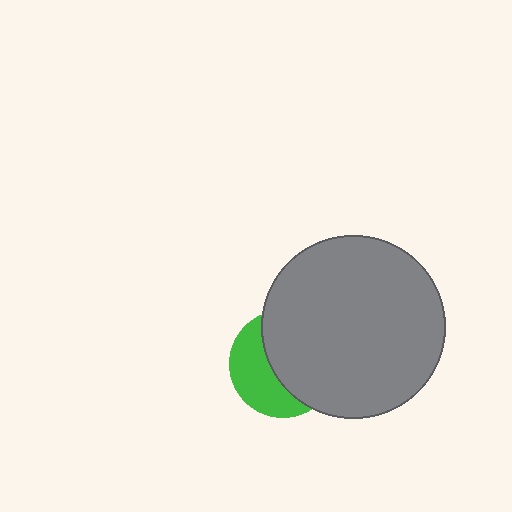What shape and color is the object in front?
The object in front is a gray circle.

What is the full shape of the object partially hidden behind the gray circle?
The partially hidden object is a green circle.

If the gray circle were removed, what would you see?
You would see the complete green circle.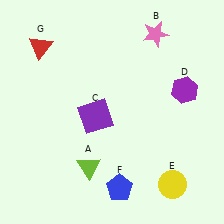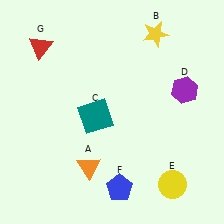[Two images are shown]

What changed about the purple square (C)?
In Image 1, C is purple. In Image 2, it changed to teal.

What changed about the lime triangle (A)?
In Image 1, A is lime. In Image 2, it changed to orange.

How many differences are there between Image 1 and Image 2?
There are 3 differences between the two images.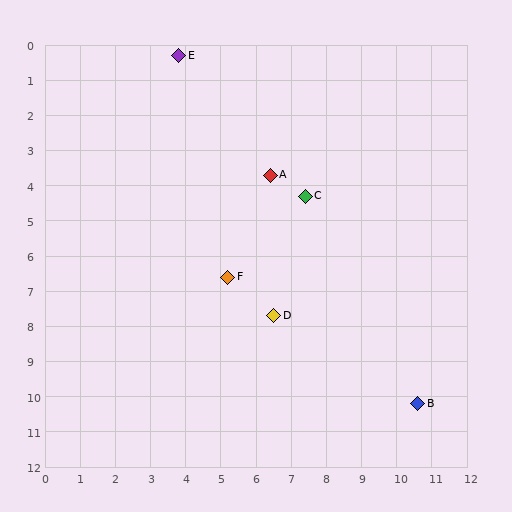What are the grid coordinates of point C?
Point C is at approximately (7.4, 4.3).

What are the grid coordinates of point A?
Point A is at approximately (6.4, 3.7).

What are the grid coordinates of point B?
Point B is at approximately (10.6, 10.2).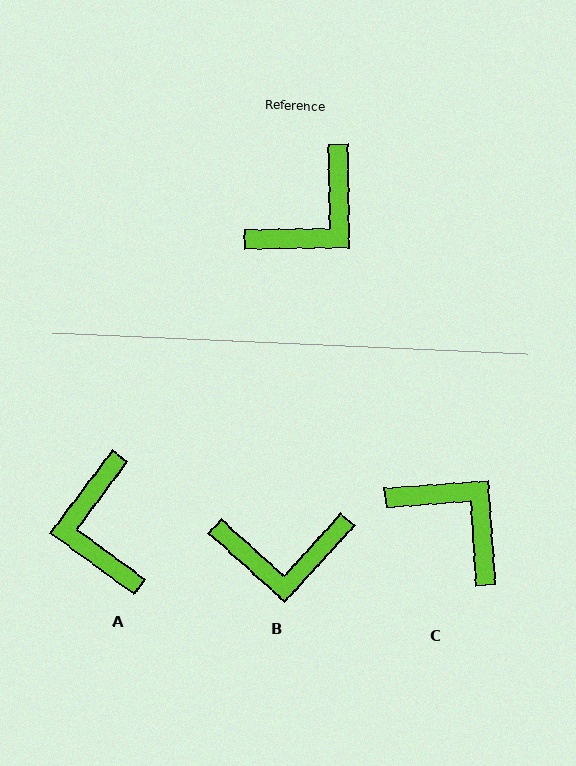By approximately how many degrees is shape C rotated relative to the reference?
Approximately 93 degrees counter-clockwise.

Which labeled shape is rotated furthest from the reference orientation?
A, about 127 degrees away.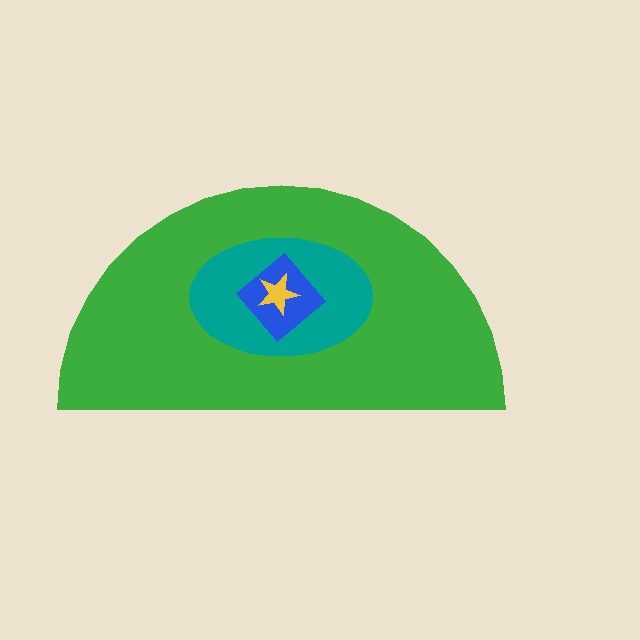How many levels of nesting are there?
4.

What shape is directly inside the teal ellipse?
The blue diamond.